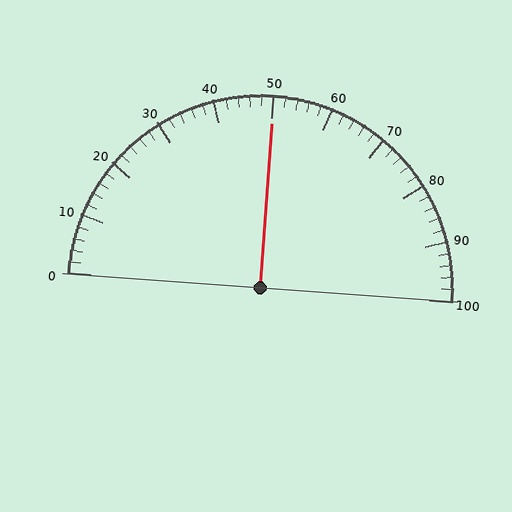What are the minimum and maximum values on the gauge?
The gauge ranges from 0 to 100.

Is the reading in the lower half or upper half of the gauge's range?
The reading is in the upper half of the range (0 to 100).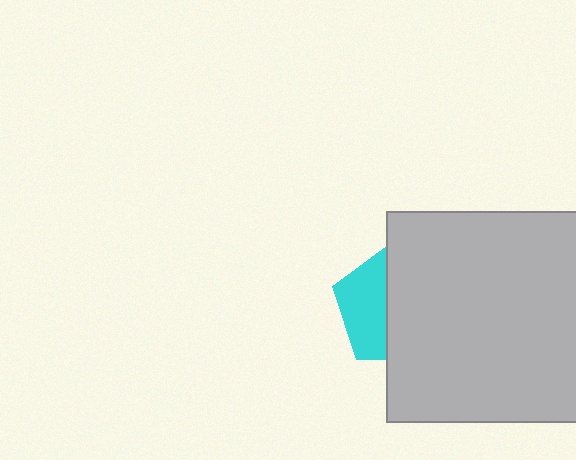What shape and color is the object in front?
The object in front is a light gray square.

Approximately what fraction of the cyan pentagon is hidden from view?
Roughly 61% of the cyan pentagon is hidden behind the light gray square.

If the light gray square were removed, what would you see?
You would see the complete cyan pentagon.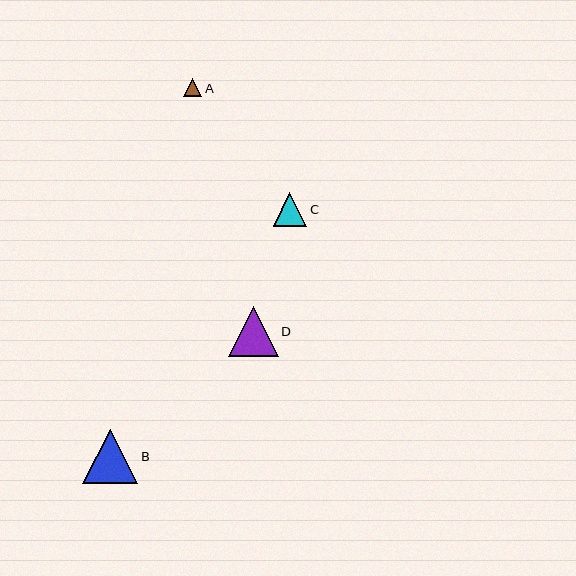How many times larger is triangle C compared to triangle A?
Triangle C is approximately 1.9 times the size of triangle A.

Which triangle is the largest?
Triangle B is the largest with a size of approximately 55 pixels.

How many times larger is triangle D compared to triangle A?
Triangle D is approximately 2.8 times the size of triangle A.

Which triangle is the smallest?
Triangle A is the smallest with a size of approximately 18 pixels.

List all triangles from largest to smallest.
From largest to smallest: B, D, C, A.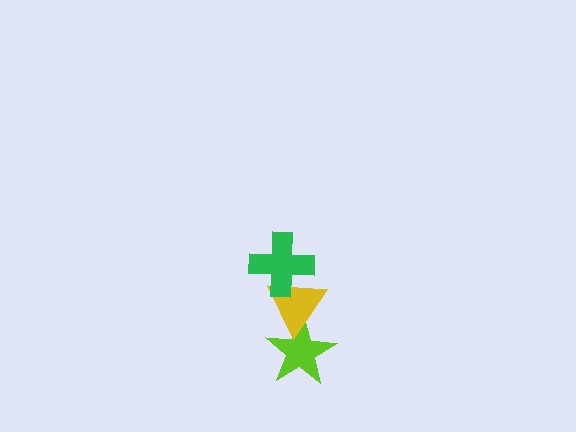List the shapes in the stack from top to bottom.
From top to bottom: the green cross, the yellow triangle, the lime star.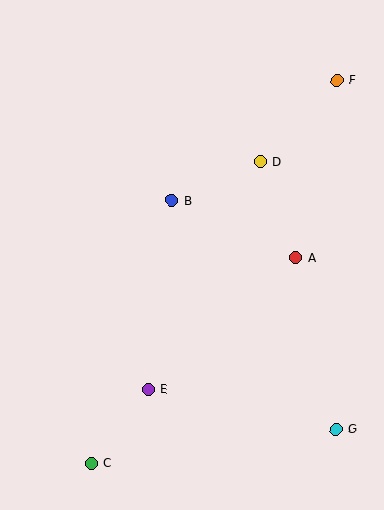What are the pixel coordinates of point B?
Point B is at (172, 200).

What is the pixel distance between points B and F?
The distance between B and F is 204 pixels.